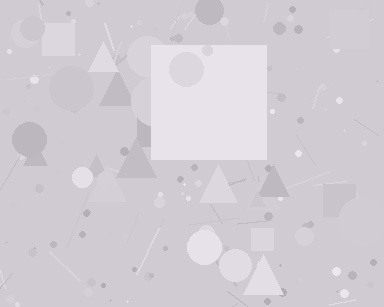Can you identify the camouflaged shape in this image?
The camouflaged shape is a square.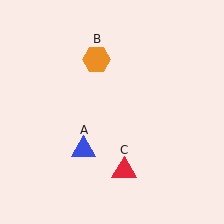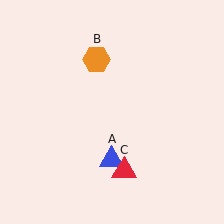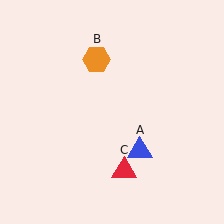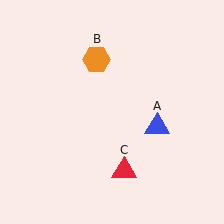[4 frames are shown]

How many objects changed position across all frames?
1 object changed position: blue triangle (object A).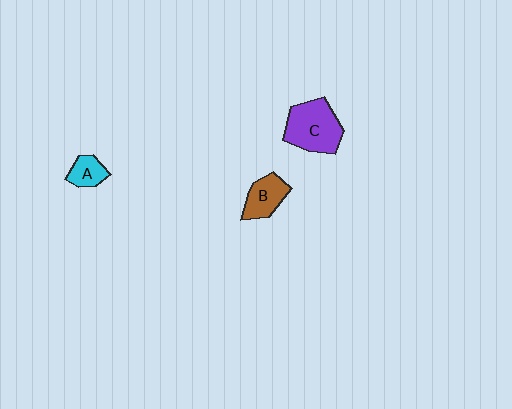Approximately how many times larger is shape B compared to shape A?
Approximately 1.4 times.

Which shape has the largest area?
Shape C (purple).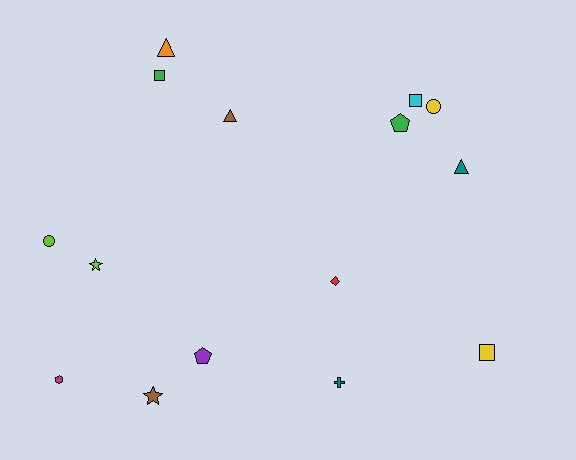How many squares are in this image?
There are 3 squares.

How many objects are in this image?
There are 15 objects.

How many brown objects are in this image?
There are 2 brown objects.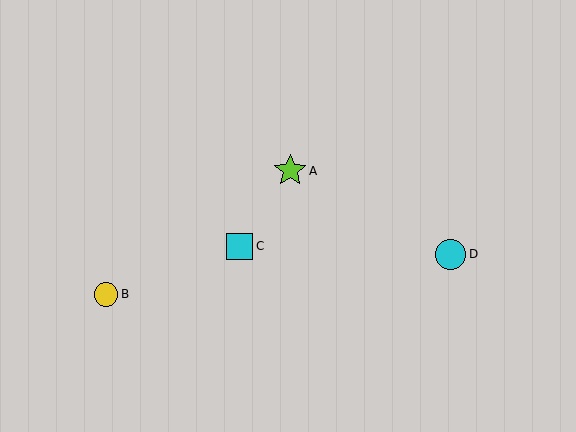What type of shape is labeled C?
Shape C is a cyan square.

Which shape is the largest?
The lime star (labeled A) is the largest.